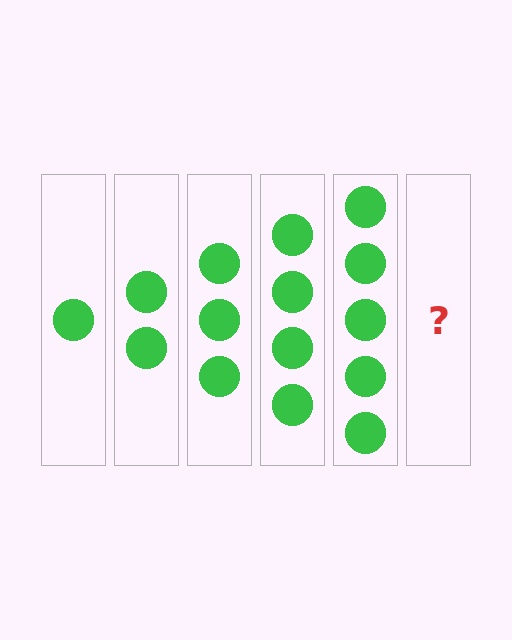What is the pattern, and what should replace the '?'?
The pattern is that each step adds one more circle. The '?' should be 6 circles.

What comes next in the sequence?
The next element should be 6 circles.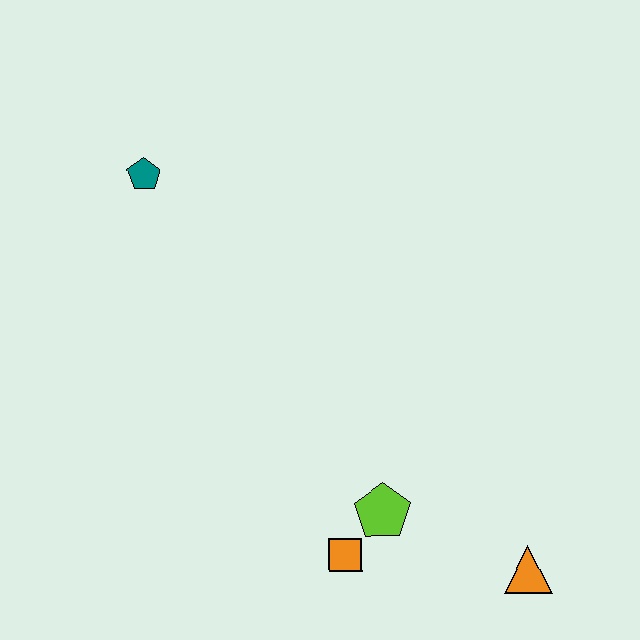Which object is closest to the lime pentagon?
The orange square is closest to the lime pentagon.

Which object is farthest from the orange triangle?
The teal pentagon is farthest from the orange triangle.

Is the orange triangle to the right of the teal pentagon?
Yes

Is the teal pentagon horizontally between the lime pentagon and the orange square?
No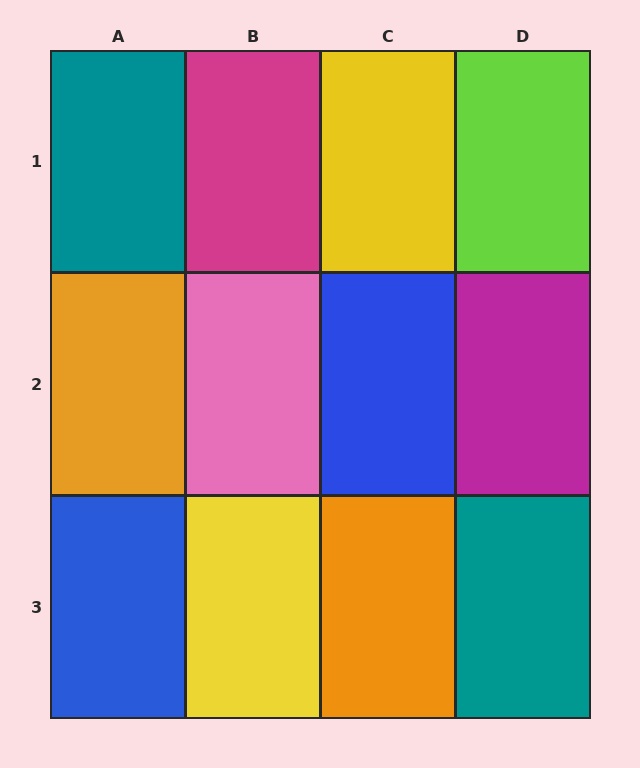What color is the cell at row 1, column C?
Yellow.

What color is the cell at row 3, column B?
Yellow.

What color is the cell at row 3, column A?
Blue.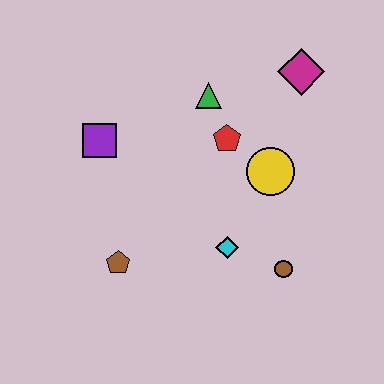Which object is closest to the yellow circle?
The red pentagon is closest to the yellow circle.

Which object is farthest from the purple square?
The brown circle is farthest from the purple square.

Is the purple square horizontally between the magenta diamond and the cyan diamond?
No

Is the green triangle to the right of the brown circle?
No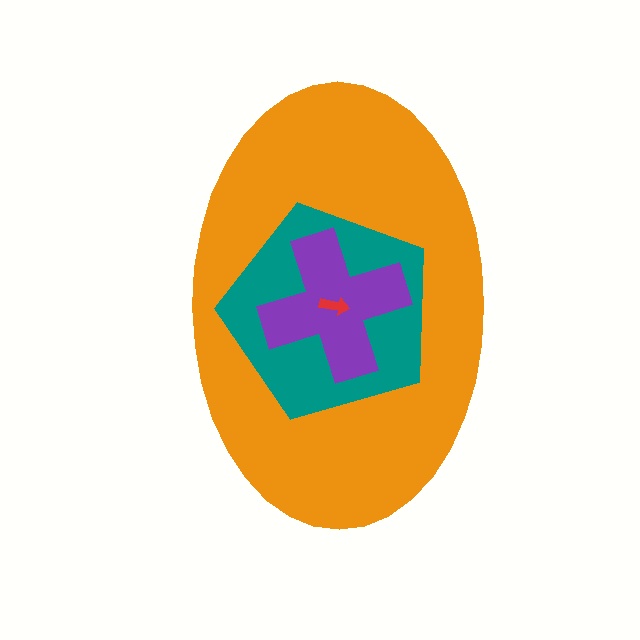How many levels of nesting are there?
4.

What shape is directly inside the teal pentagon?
The purple cross.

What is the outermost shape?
The orange ellipse.